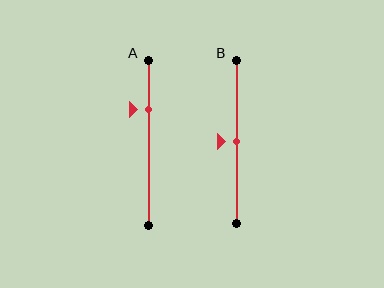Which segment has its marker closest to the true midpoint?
Segment B has its marker closest to the true midpoint.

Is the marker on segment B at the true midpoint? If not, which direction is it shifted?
Yes, the marker on segment B is at the true midpoint.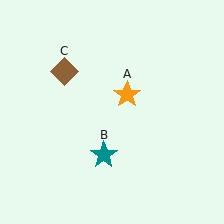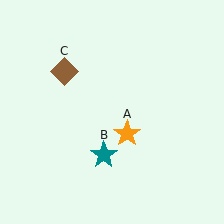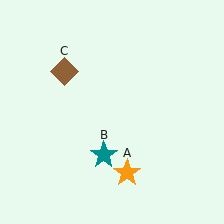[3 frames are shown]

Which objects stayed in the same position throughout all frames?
Teal star (object B) and brown diamond (object C) remained stationary.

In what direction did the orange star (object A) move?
The orange star (object A) moved down.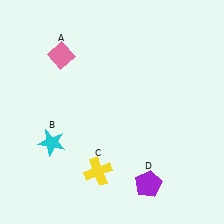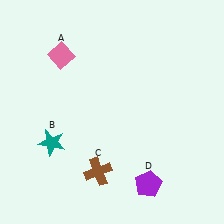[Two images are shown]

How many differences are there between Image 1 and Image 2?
There are 2 differences between the two images.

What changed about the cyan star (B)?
In Image 1, B is cyan. In Image 2, it changed to teal.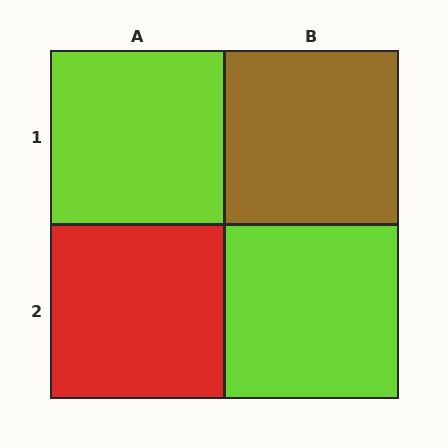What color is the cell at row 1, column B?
Brown.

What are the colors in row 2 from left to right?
Red, lime.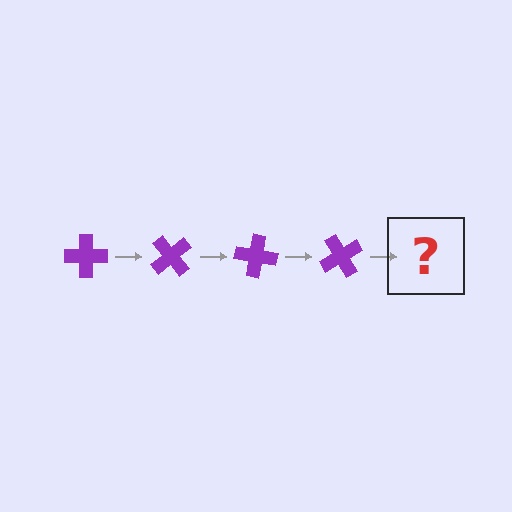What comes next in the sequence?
The next element should be a purple cross rotated 200 degrees.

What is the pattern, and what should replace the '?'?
The pattern is that the cross rotates 50 degrees each step. The '?' should be a purple cross rotated 200 degrees.